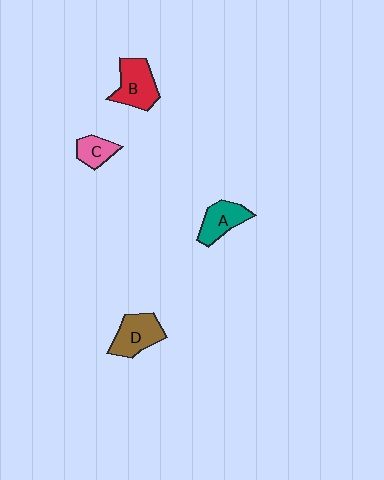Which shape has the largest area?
Shape B (red).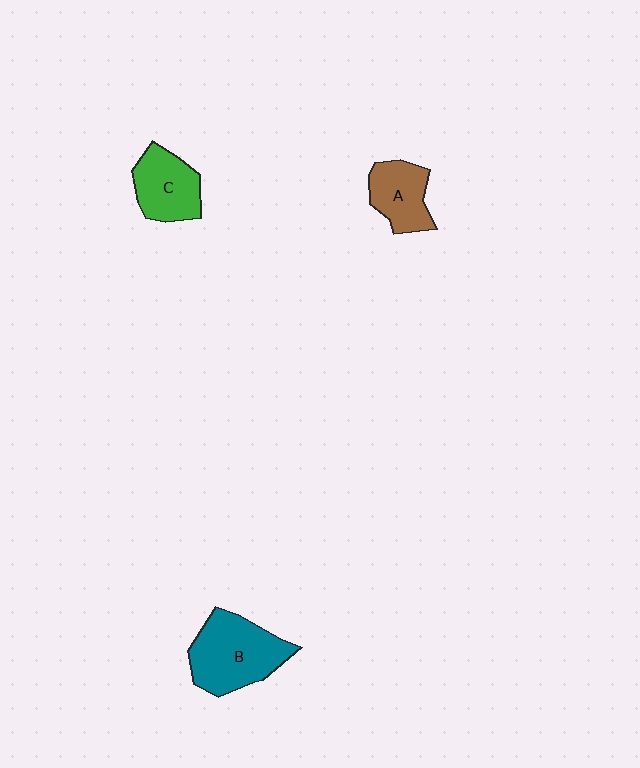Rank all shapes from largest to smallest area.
From largest to smallest: B (teal), C (green), A (brown).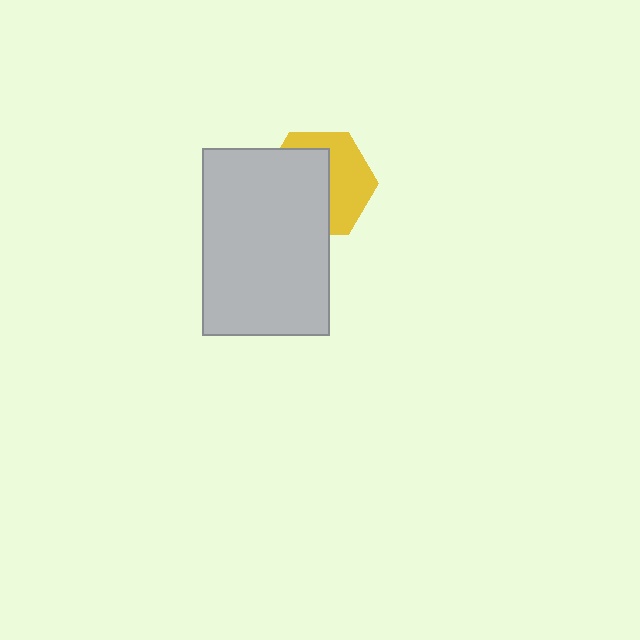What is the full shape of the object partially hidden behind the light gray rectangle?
The partially hidden object is a yellow hexagon.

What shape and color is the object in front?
The object in front is a light gray rectangle.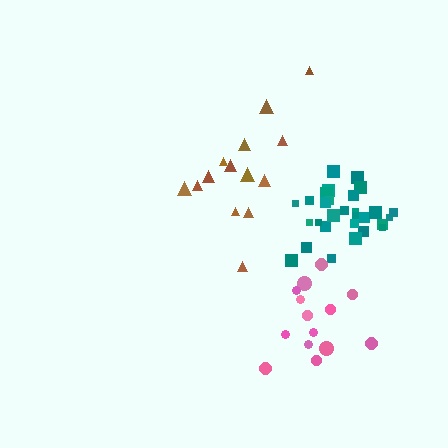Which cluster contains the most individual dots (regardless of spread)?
Teal (30).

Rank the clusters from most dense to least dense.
teal, pink, brown.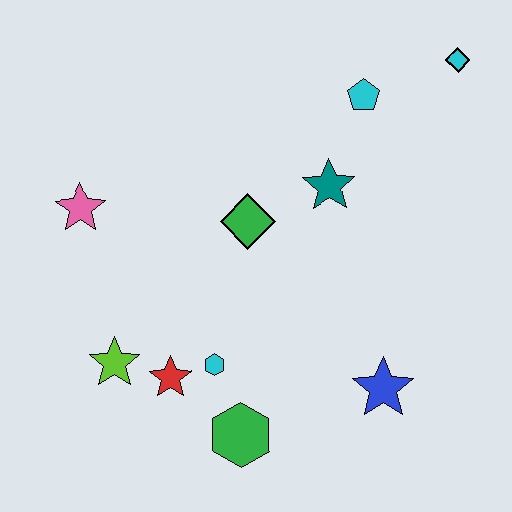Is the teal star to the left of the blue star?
Yes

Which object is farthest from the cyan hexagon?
The cyan diamond is farthest from the cyan hexagon.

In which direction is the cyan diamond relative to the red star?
The cyan diamond is above the red star.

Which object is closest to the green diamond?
The teal star is closest to the green diamond.